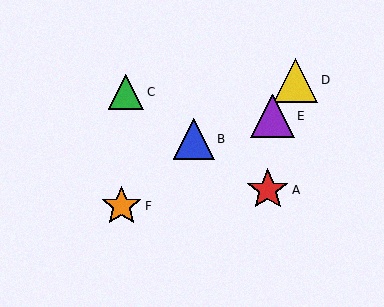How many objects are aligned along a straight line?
3 objects (A, B, C) are aligned along a straight line.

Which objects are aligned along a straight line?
Objects A, B, C are aligned along a straight line.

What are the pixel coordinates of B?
Object B is at (194, 139).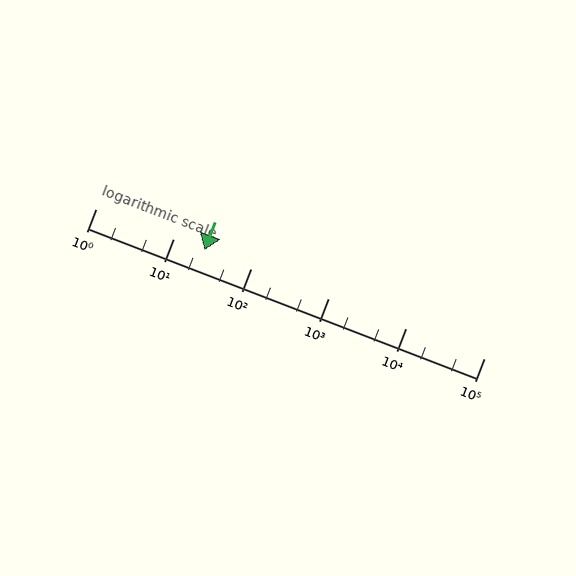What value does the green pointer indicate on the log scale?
The pointer indicates approximately 25.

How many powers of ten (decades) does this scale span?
The scale spans 5 decades, from 1 to 100000.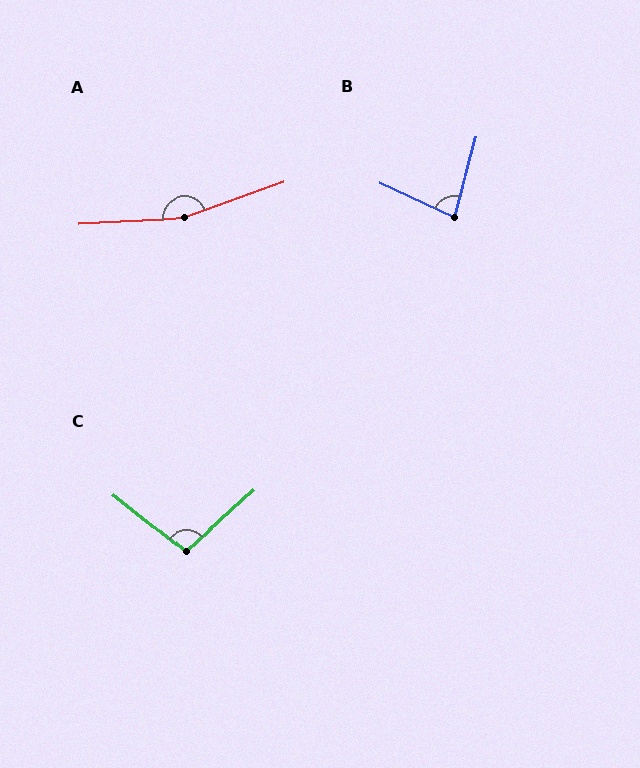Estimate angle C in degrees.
Approximately 100 degrees.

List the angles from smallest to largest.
B (80°), C (100°), A (163°).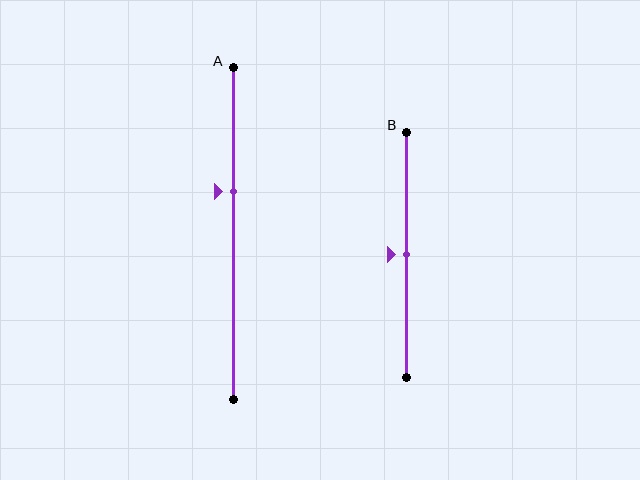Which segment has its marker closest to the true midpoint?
Segment B has its marker closest to the true midpoint.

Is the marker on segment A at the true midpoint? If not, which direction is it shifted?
No, the marker on segment A is shifted upward by about 13% of the segment length.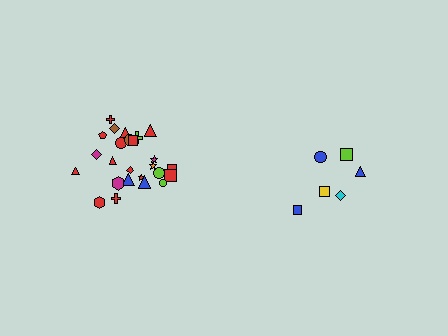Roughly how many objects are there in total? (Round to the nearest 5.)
Roughly 30 objects in total.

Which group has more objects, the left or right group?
The left group.